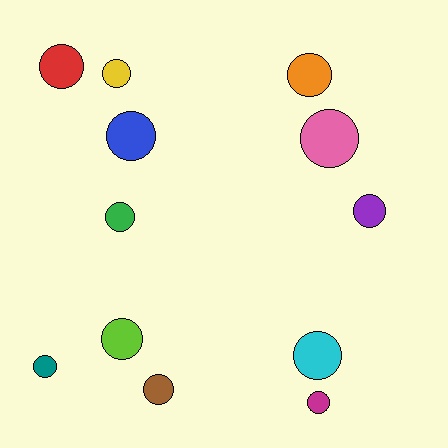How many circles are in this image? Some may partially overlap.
There are 12 circles.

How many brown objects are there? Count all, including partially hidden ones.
There is 1 brown object.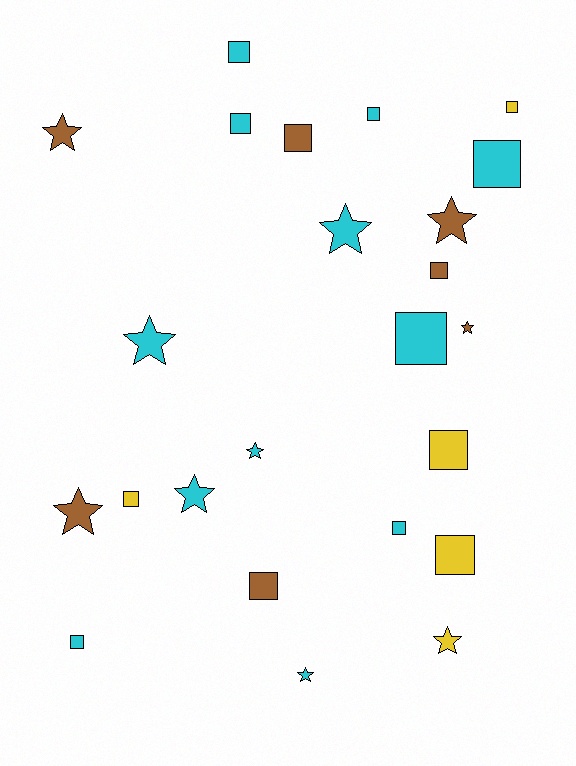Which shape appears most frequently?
Square, with 14 objects.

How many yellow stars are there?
There is 1 yellow star.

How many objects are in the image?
There are 24 objects.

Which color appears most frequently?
Cyan, with 12 objects.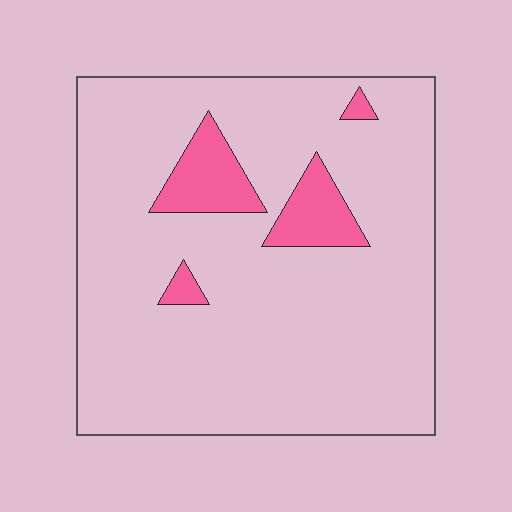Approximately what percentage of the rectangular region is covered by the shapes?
Approximately 10%.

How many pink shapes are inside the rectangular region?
4.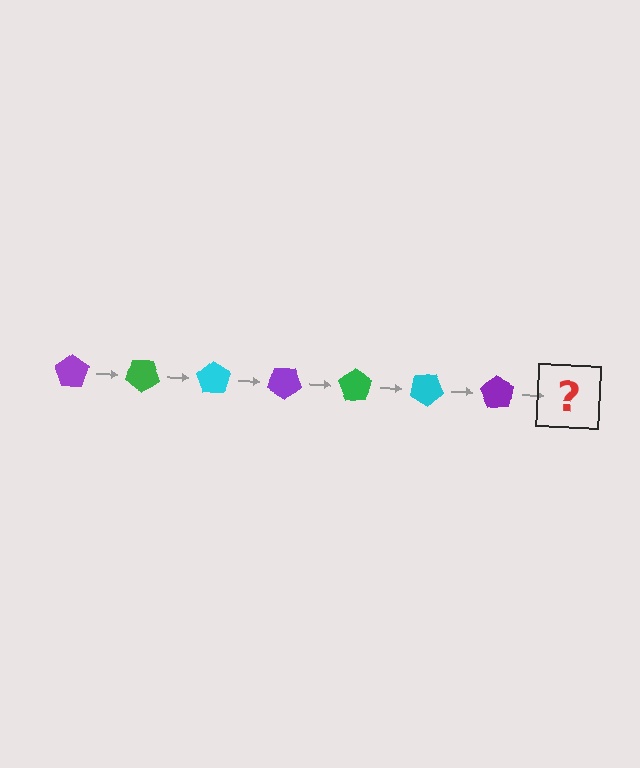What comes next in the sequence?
The next element should be a green pentagon, rotated 245 degrees from the start.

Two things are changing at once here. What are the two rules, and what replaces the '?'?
The two rules are that it rotates 35 degrees each step and the color cycles through purple, green, and cyan. The '?' should be a green pentagon, rotated 245 degrees from the start.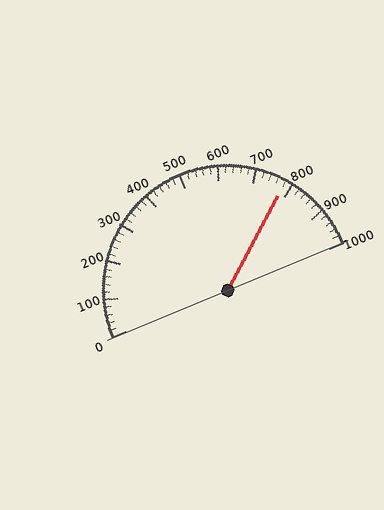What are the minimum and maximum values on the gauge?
The gauge ranges from 0 to 1000.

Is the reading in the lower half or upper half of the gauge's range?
The reading is in the upper half of the range (0 to 1000).